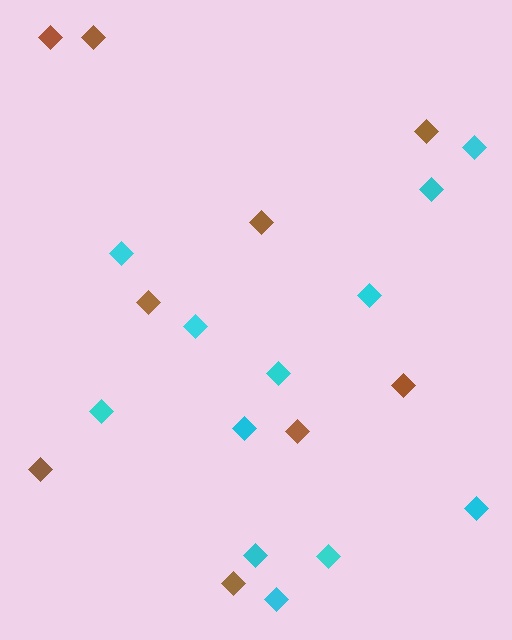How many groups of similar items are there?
There are 2 groups: one group of cyan diamonds (12) and one group of brown diamonds (9).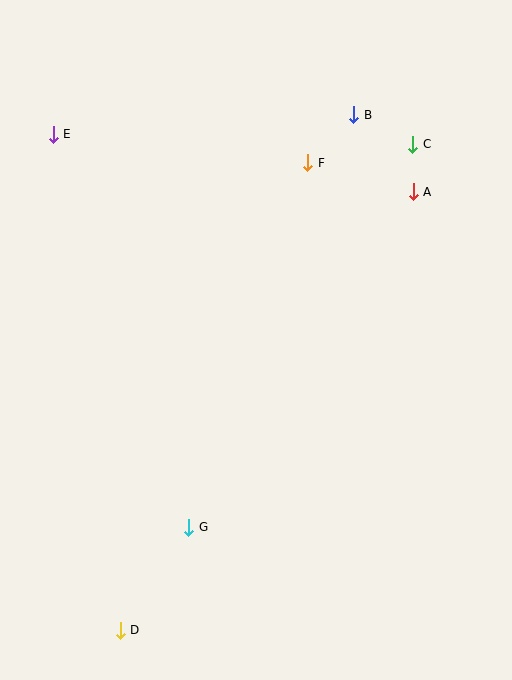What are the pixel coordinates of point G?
Point G is at (189, 527).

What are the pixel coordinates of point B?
Point B is at (354, 115).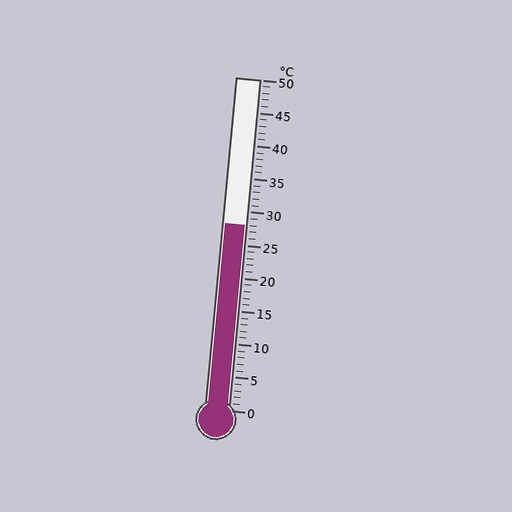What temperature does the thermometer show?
The thermometer shows approximately 28°C.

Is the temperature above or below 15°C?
The temperature is above 15°C.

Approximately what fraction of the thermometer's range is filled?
The thermometer is filled to approximately 55% of its range.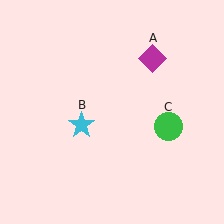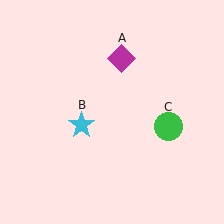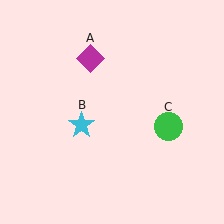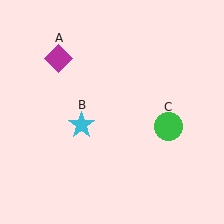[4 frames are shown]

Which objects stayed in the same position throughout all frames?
Cyan star (object B) and green circle (object C) remained stationary.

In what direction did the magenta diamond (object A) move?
The magenta diamond (object A) moved left.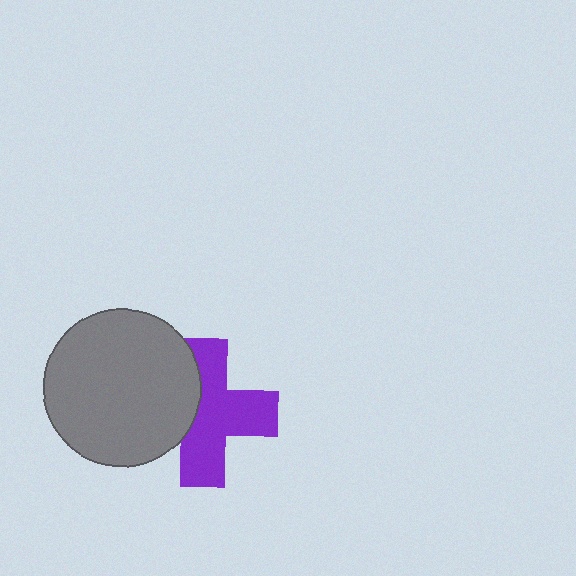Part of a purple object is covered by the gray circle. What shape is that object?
It is a cross.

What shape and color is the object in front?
The object in front is a gray circle.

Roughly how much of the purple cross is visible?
Most of it is visible (roughly 67%).